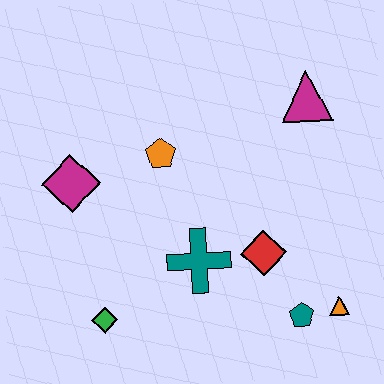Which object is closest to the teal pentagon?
The orange triangle is closest to the teal pentagon.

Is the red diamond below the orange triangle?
No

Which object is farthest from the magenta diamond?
The orange triangle is farthest from the magenta diamond.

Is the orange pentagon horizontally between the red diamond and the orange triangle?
No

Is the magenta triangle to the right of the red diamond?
Yes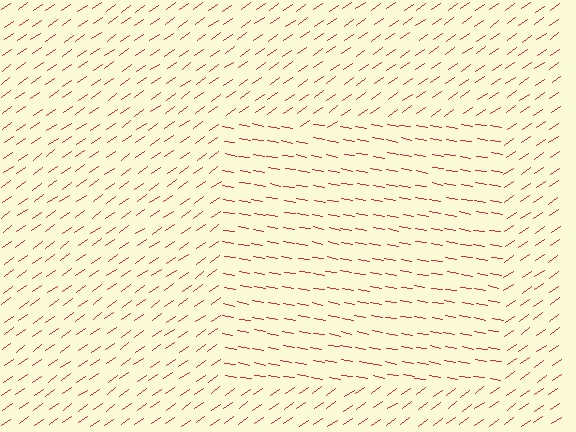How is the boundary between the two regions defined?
The boundary is defined purely by a change in line orientation (approximately 45 degrees difference). All lines are the same color and thickness.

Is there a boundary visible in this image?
Yes, there is a texture boundary formed by a change in line orientation.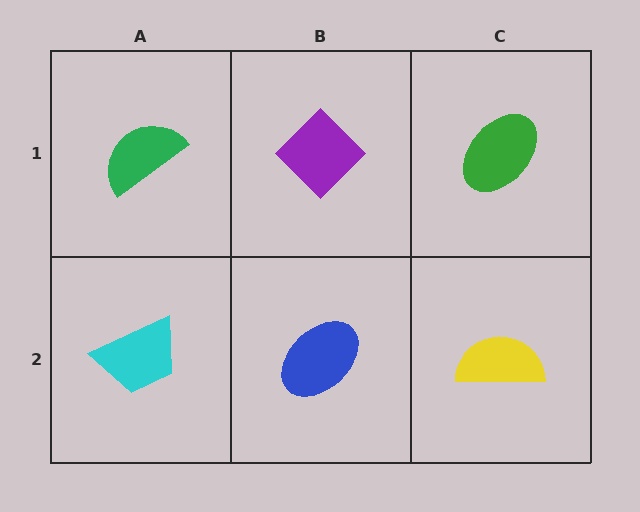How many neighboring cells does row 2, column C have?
2.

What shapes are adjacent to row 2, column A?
A green semicircle (row 1, column A), a blue ellipse (row 2, column B).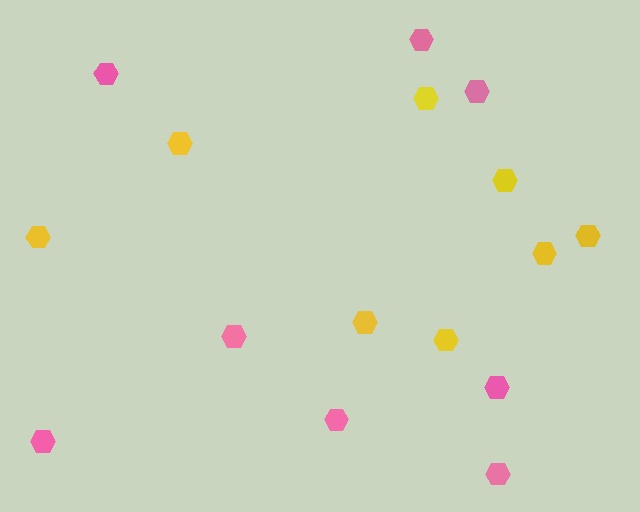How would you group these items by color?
There are 2 groups: one group of yellow hexagons (8) and one group of pink hexagons (8).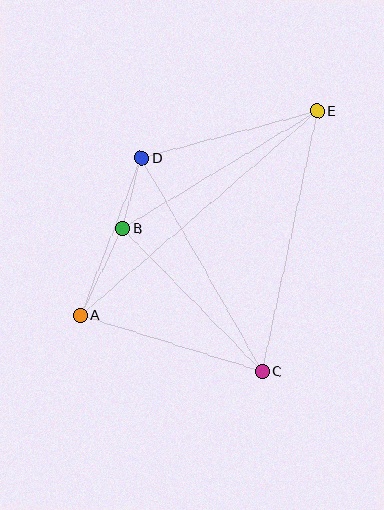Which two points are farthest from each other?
Points A and E are farthest from each other.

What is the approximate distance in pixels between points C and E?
The distance between C and E is approximately 266 pixels.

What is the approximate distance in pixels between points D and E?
The distance between D and E is approximately 182 pixels.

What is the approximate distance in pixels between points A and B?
The distance between A and B is approximately 97 pixels.